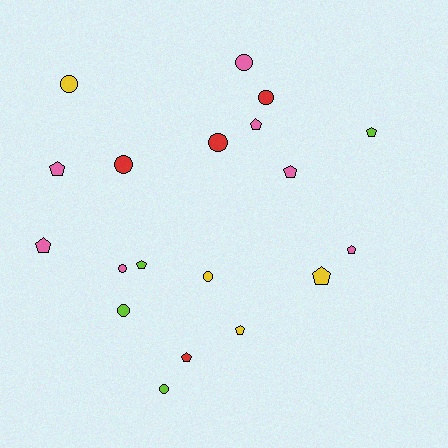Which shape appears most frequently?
Pentagon, with 10 objects.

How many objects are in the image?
There are 19 objects.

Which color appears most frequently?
Pink, with 7 objects.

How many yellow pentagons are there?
There are 2 yellow pentagons.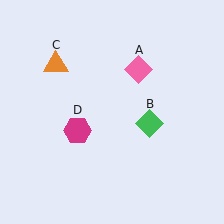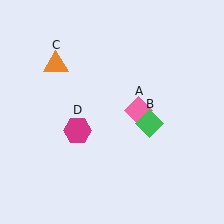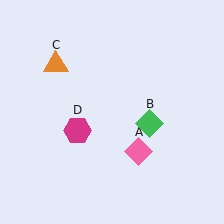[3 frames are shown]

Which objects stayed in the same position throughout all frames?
Green diamond (object B) and orange triangle (object C) and magenta hexagon (object D) remained stationary.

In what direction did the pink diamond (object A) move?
The pink diamond (object A) moved down.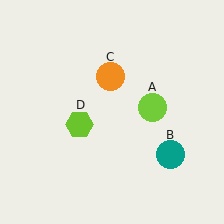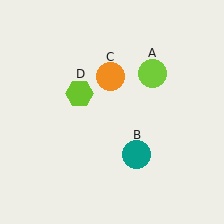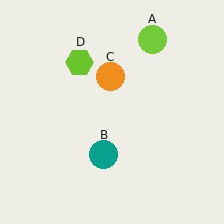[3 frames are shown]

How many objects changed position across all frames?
3 objects changed position: lime circle (object A), teal circle (object B), lime hexagon (object D).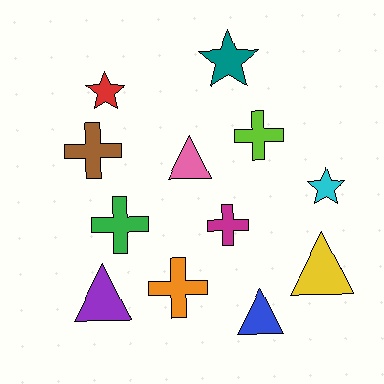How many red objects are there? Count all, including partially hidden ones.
There is 1 red object.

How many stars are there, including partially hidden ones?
There are 3 stars.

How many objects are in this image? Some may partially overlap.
There are 12 objects.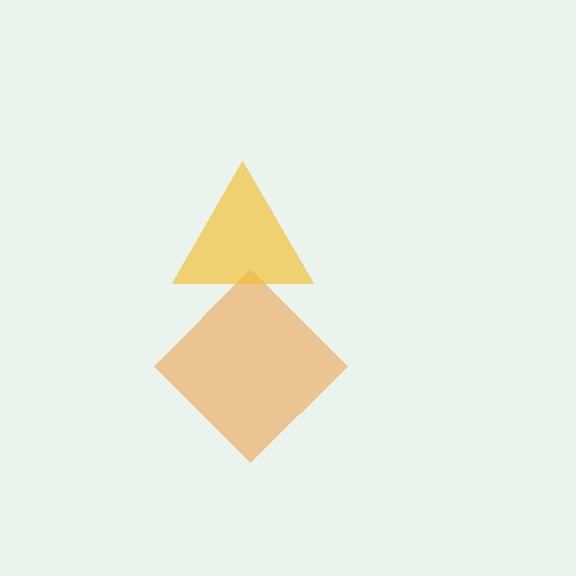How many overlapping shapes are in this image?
There are 2 overlapping shapes in the image.